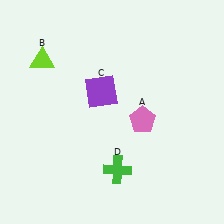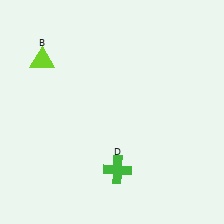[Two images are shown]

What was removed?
The pink pentagon (A), the purple square (C) were removed in Image 2.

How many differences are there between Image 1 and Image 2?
There are 2 differences between the two images.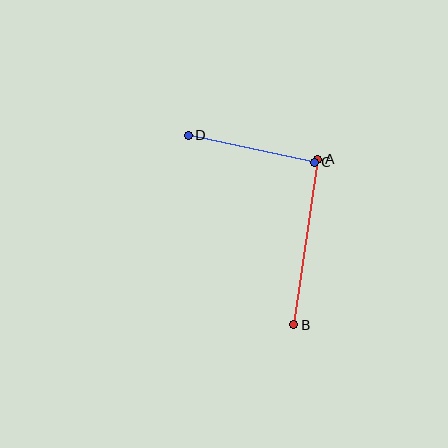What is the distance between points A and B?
The distance is approximately 168 pixels.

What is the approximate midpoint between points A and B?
The midpoint is at approximately (306, 242) pixels.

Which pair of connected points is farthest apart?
Points A and B are farthest apart.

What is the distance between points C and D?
The distance is approximately 129 pixels.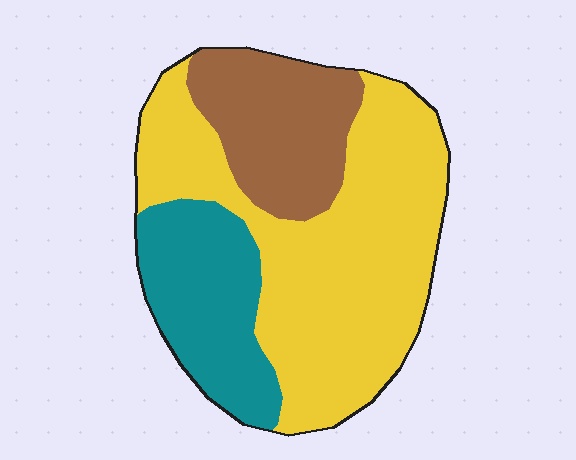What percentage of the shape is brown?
Brown covers 22% of the shape.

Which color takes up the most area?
Yellow, at roughly 55%.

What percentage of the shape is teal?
Teal takes up about one fifth (1/5) of the shape.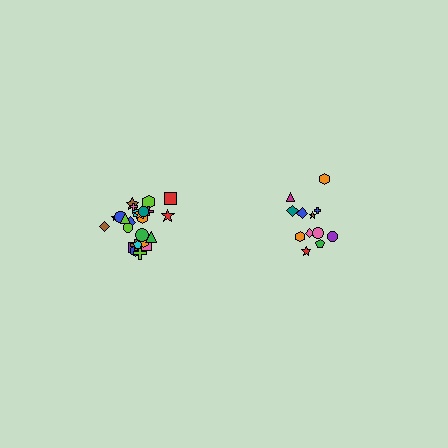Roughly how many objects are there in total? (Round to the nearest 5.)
Roughly 35 objects in total.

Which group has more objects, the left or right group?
The left group.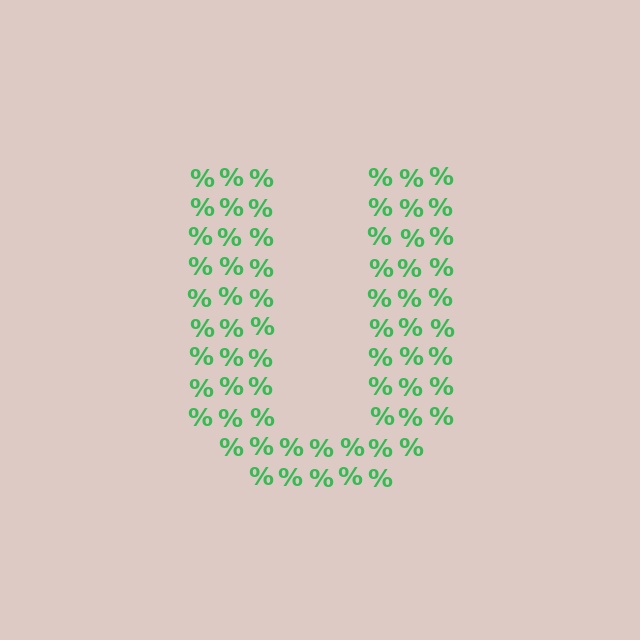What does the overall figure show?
The overall figure shows the letter U.